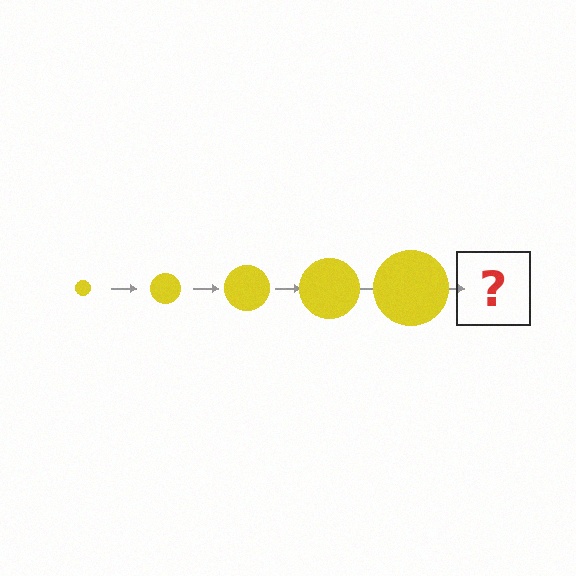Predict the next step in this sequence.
The next step is a yellow circle, larger than the previous one.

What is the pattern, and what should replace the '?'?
The pattern is that the circle gets progressively larger each step. The '?' should be a yellow circle, larger than the previous one.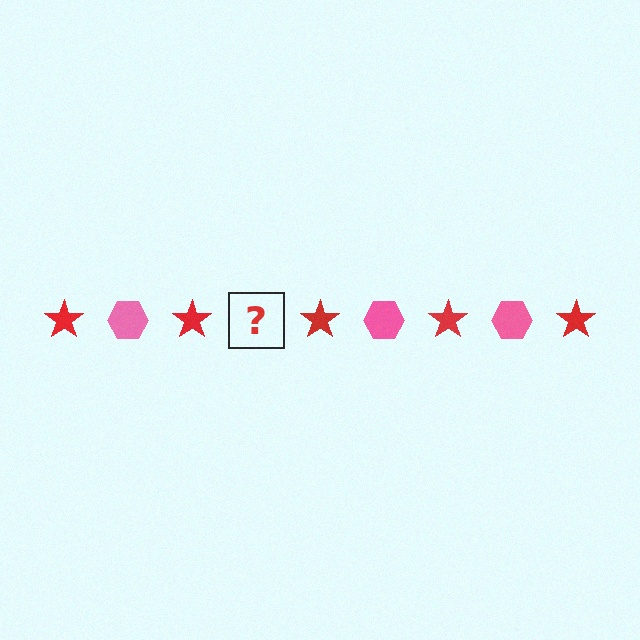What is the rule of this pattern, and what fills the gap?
The rule is that the pattern alternates between red star and pink hexagon. The gap should be filled with a pink hexagon.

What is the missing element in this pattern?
The missing element is a pink hexagon.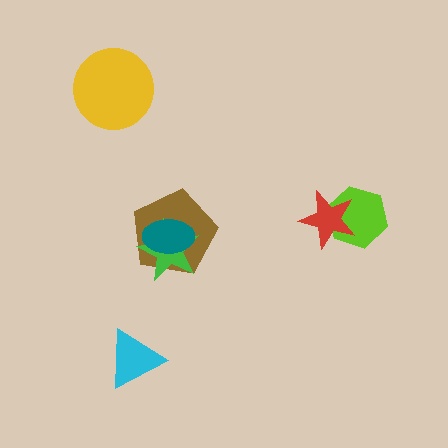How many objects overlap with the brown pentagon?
2 objects overlap with the brown pentagon.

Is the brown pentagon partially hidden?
Yes, it is partially covered by another shape.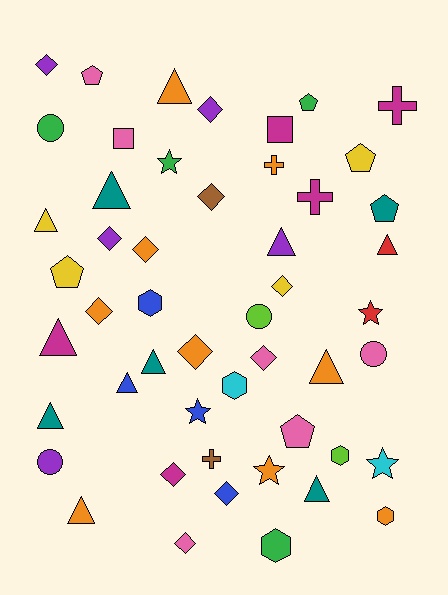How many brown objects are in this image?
There are 2 brown objects.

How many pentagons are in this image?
There are 6 pentagons.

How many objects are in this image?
There are 50 objects.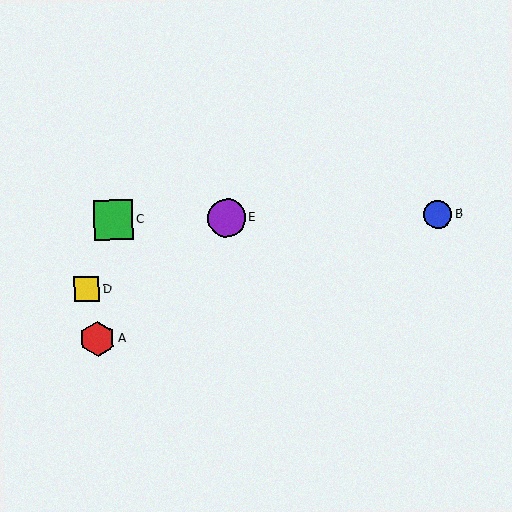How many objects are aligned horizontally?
3 objects (B, C, E) are aligned horizontally.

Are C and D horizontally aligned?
No, C is at y≈220 and D is at y≈289.